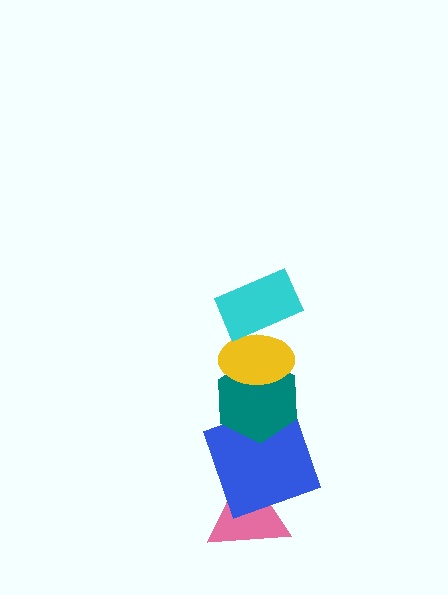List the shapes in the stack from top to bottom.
From top to bottom: the cyan rectangle, the yellow ellipse, the teal hexagon, the blue square, the pink triangle.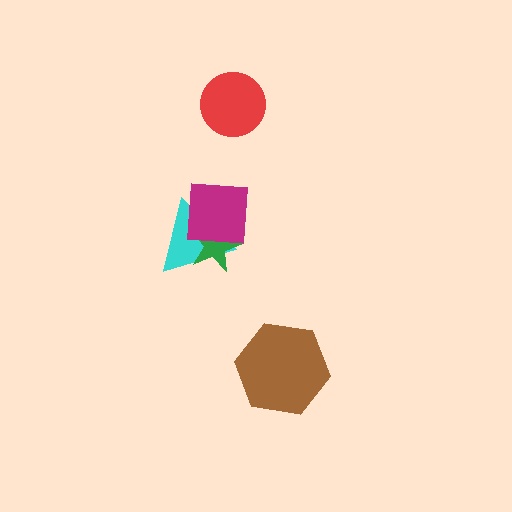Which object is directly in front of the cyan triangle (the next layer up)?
The green star is directly in front of the cyan triangle.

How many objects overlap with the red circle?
0 objects overlap with the red circle.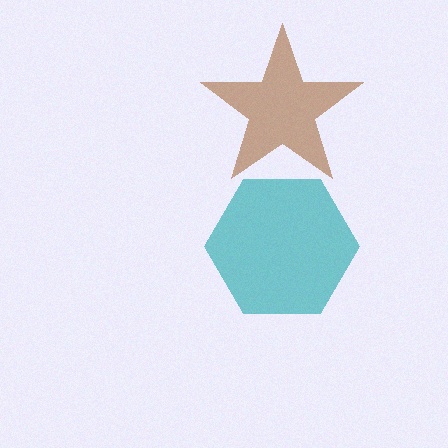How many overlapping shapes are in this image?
There are 2 overlapping shapes in the image.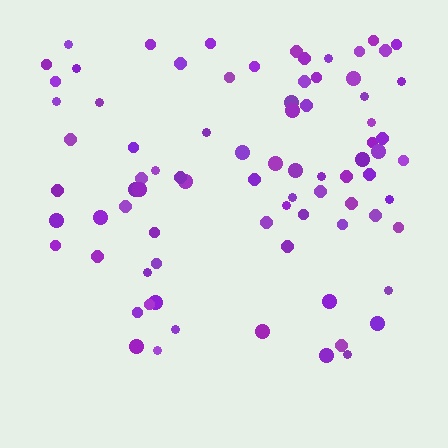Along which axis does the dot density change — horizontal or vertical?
Vertical.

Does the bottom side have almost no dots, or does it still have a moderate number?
Still a moderate number, just noticeably fewer than the top.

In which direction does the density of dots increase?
From bottom to top, with the top side densest.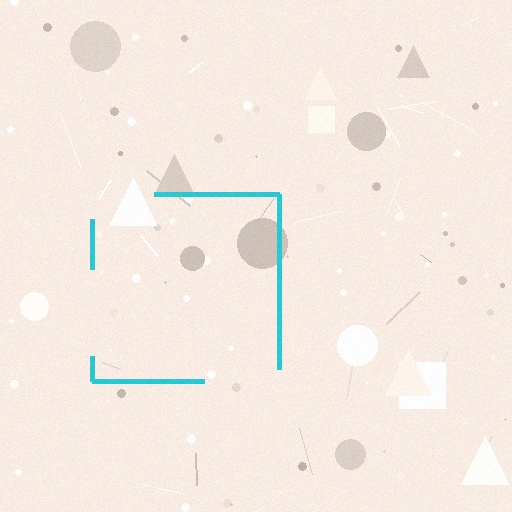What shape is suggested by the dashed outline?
The dashed outline suggests a square.